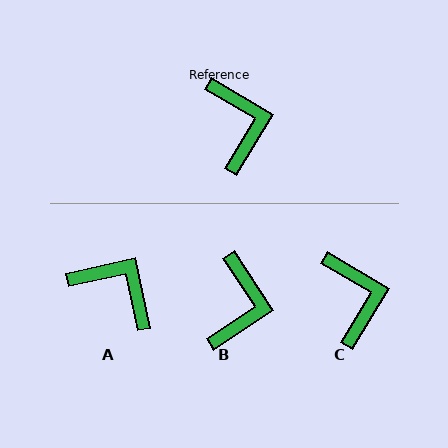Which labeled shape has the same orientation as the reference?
C.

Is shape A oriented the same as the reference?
No, it is off by about 43 degrees.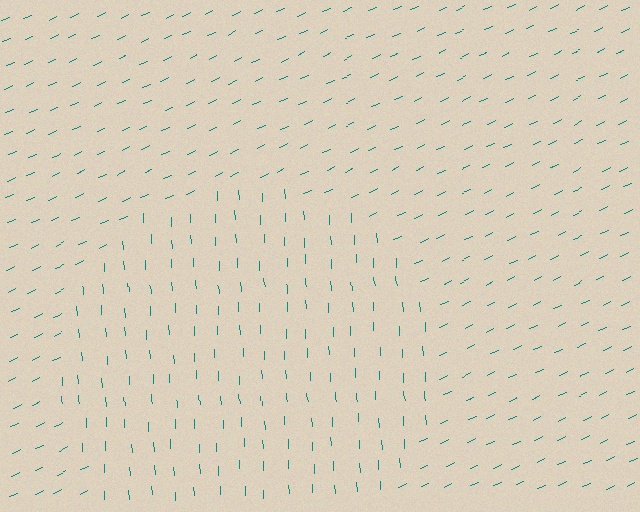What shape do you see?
I see a circle.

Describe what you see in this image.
The image is filled with small teal line segments. A circle region in the image has lines oriented differently from the surrounding lines, creating a visible texture boundary.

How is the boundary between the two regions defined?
The boundary is defined purely by a change in line orientation (approximately 68 degrees difference). All lines are the same color and thickness.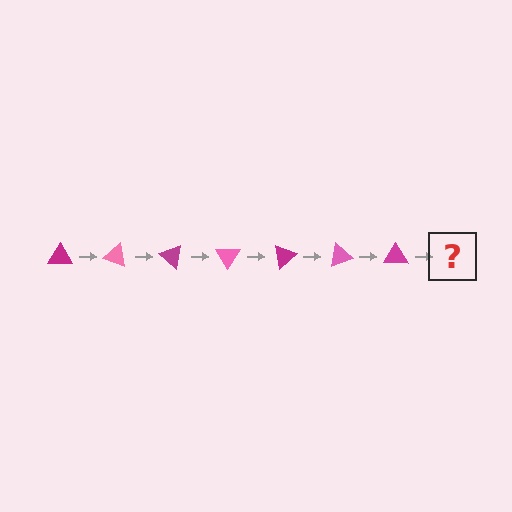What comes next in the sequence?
The next element should be a pink triangle, rotated 140 degrees from the start.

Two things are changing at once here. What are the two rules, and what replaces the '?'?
The two rules are that it rotates 20 degrees each step and the color cycles through magenta and pink. The '?' should be a pink triangle, rotated 140 degrees from the start.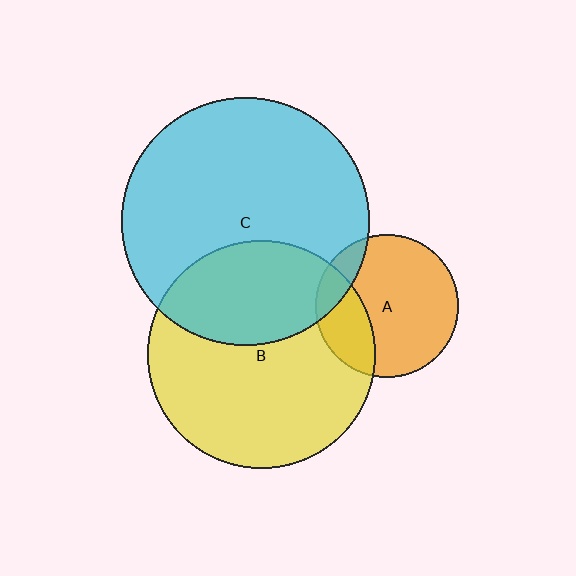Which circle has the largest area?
Circle C (cyan).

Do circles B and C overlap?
Yes.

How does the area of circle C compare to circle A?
Approximately 3.0 times.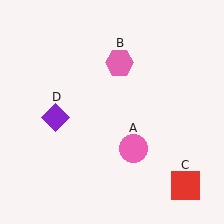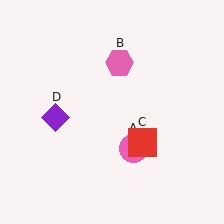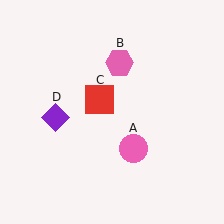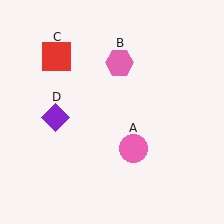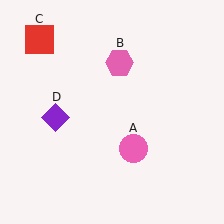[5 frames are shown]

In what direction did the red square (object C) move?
The red square (object C) moved up and to the left.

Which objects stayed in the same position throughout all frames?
Pink circle (object A) and pink hexagon (object B) and purple diamond (object D) remained stationary.